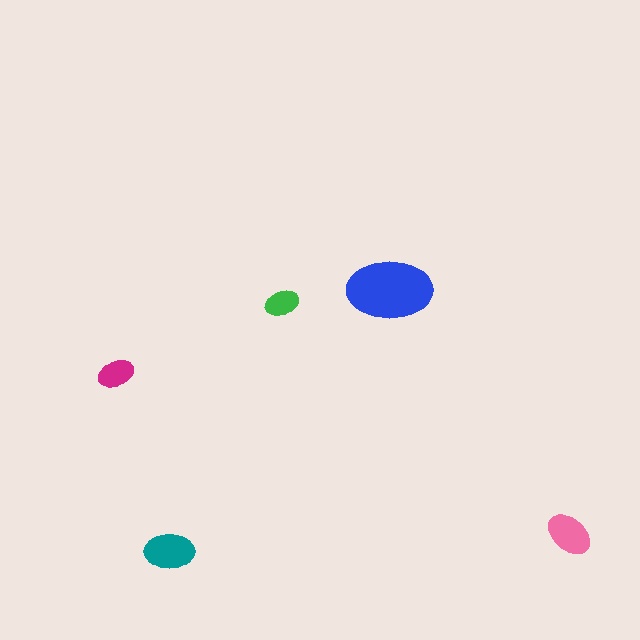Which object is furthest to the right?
The pink ellipse is rightmost.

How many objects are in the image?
There are 5 objects in the image.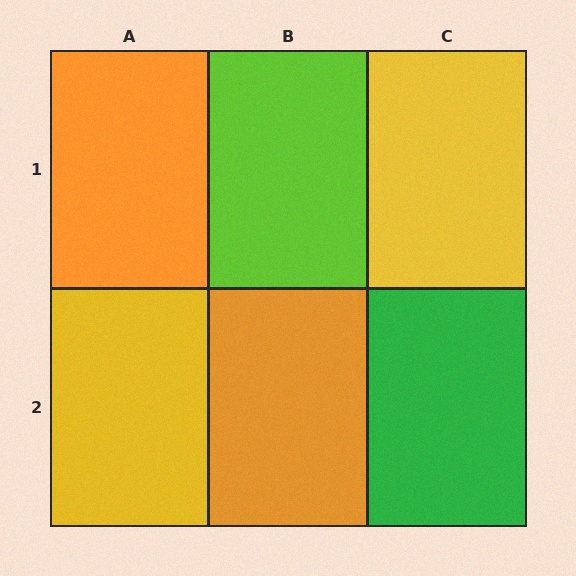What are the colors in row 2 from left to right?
Yellow, orange, green.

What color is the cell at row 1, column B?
Lime.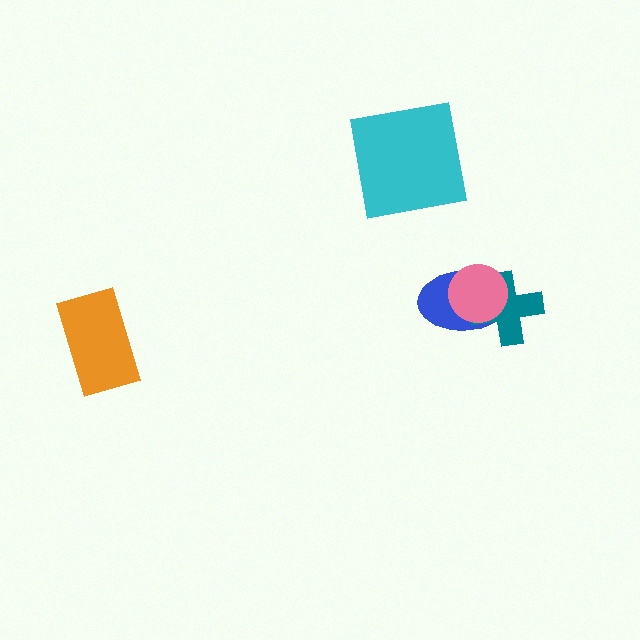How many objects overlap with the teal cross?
2 objects overlap with the teal cross.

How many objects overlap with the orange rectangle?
0 objects overlap with the orange rectangle.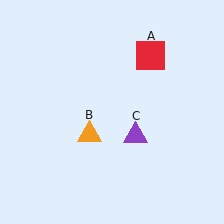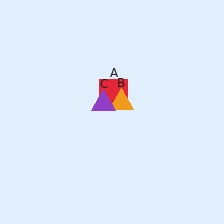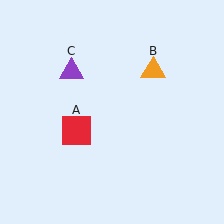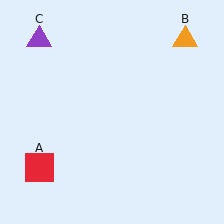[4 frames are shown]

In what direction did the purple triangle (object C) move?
The purple triangle (object C) moved up and to the left.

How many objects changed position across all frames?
3 objects changed position: red square (object A), orange triangle (object B), purple triangle (object C).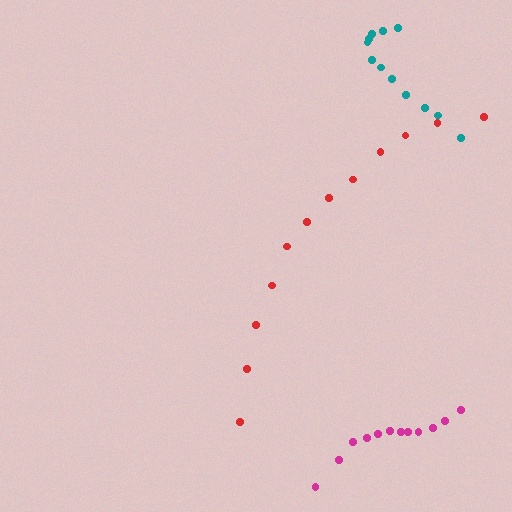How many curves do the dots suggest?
There are 3 distinct paths.